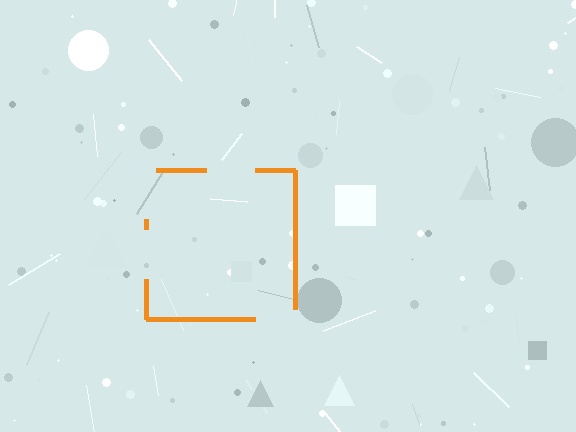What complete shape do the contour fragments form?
The contour fragments form a square.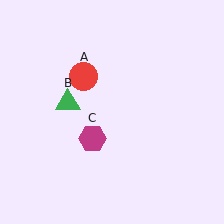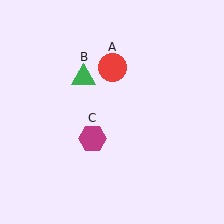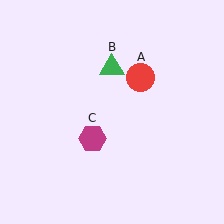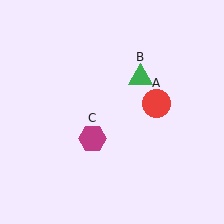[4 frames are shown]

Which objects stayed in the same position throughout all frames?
Magenta hexagon (object C) remained stationary.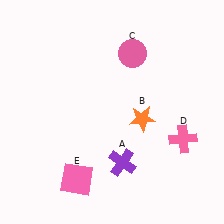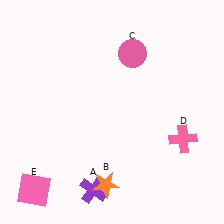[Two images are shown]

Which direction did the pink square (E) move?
The pink square (E) moved left.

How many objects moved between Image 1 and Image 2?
3 objects moved between the two images.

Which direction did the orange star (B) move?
The orange star (B) moved down.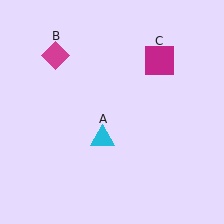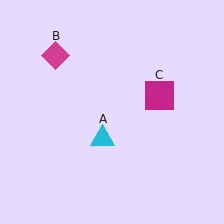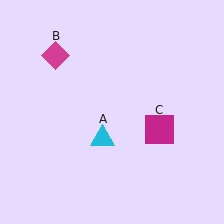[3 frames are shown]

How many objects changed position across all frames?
1 object changed position: magenta square (object C).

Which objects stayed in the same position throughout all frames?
Cyan triangle (object A) and magenta diamond (object B) remained stationary.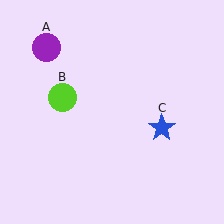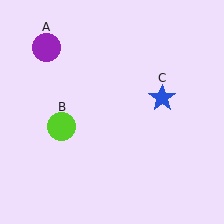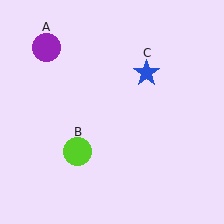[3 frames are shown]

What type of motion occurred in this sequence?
The lime circle (object B), blue star (object C) rotated counterclockwise around the center of the scene.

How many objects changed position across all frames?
2 objects changed position: lime circle (object B), blue star (object C).